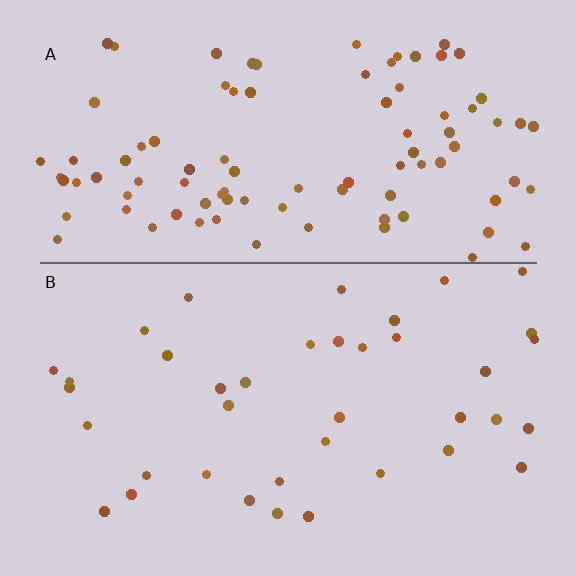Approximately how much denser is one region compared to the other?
Approximately 2.5× — region A over region B.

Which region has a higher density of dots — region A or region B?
A (the top).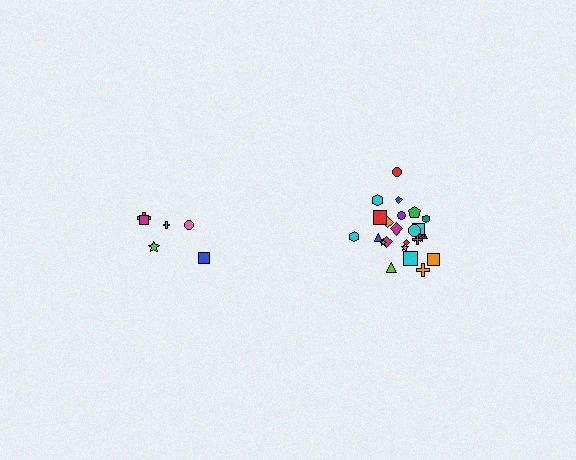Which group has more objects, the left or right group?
The right group.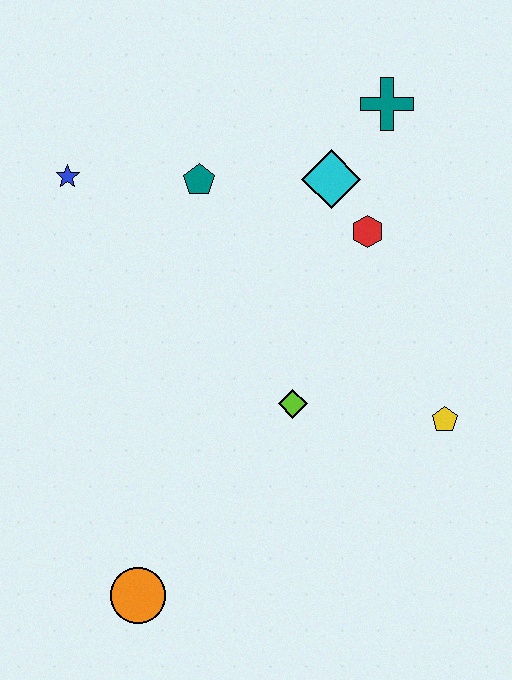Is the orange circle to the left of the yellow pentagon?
Yes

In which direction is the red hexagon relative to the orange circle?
The red hexagon is above the orange circle.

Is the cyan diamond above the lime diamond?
Yes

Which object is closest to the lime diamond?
The yellow pentagon is closest to the lime diamond.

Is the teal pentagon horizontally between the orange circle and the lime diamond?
Yes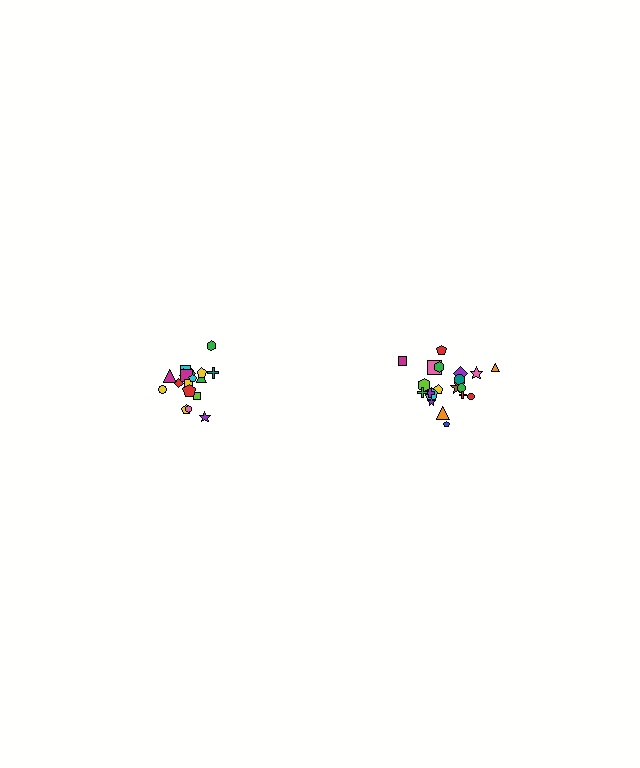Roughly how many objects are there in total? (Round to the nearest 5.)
Roughly 40 objects in total.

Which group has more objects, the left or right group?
The right group.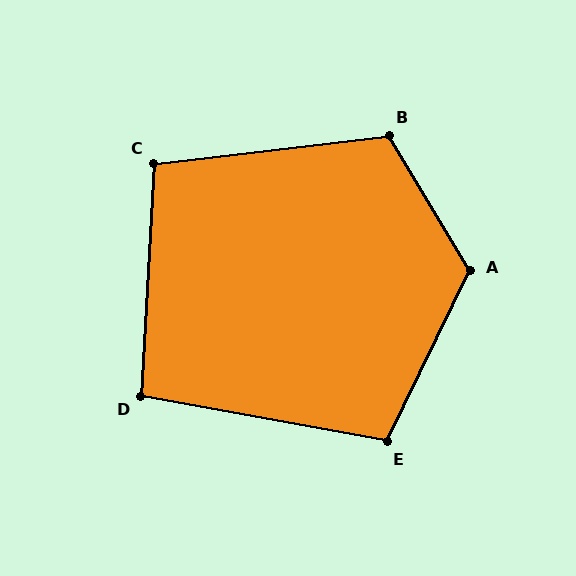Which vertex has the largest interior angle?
A, at approximately 123 degrees.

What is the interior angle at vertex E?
Approximately 106 degrees (obtuse).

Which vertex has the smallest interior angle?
D, at approximately 97 degrees.